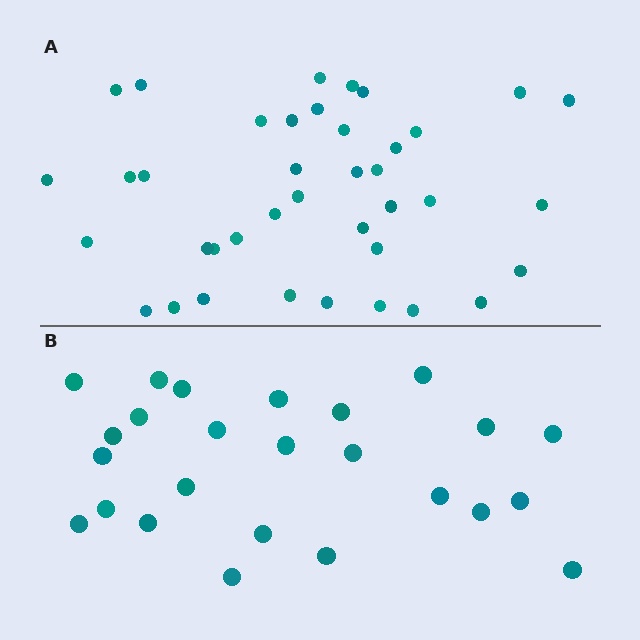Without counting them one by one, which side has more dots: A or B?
Region A (the top region) has more dots.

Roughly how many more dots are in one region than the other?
Region A has approximately 15 more dots than region B.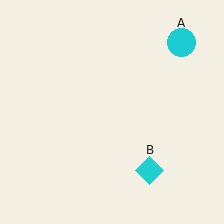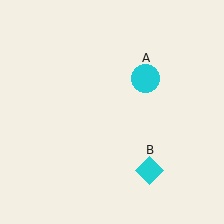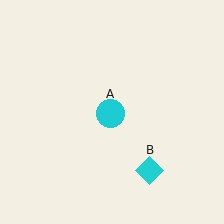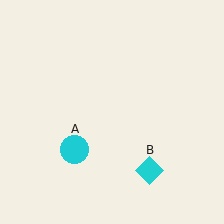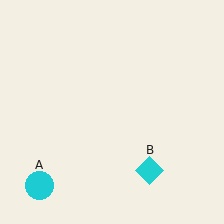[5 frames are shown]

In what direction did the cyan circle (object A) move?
The cyan circle (object A) moved down and to the left.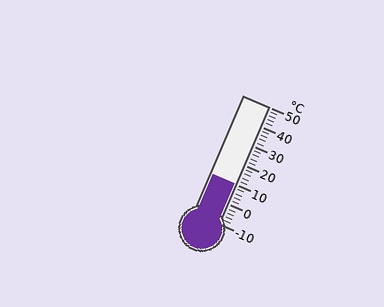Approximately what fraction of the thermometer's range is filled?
The thermometer is filled to approximately 35% of its range.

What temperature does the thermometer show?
The thermometer shows approximately 10°C.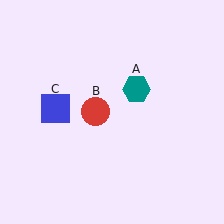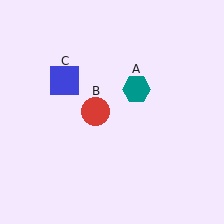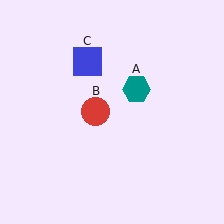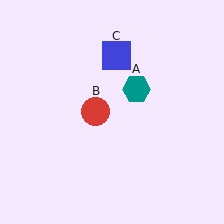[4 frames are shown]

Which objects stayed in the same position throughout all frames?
Teal hexagon (object A) and red circle (object B) remained stationary.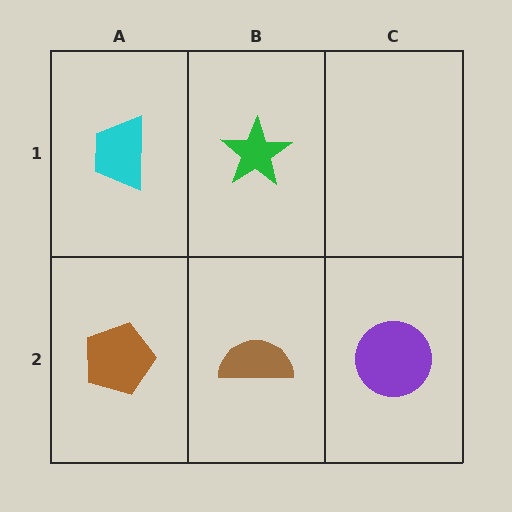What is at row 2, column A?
A brown pentagon.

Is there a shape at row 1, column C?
No, that cell is empty.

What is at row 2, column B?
A brown semicircle.